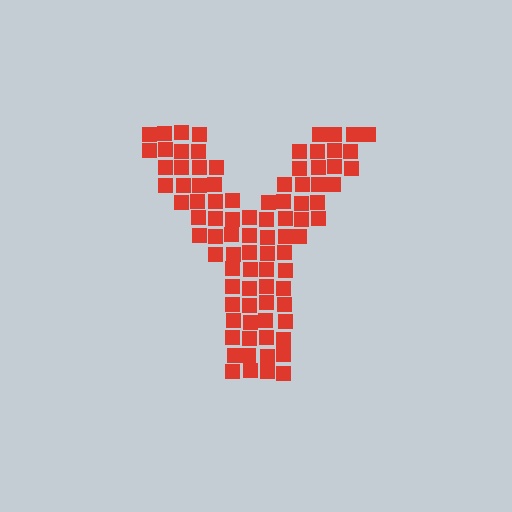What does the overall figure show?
The overall figure shows the letter Y.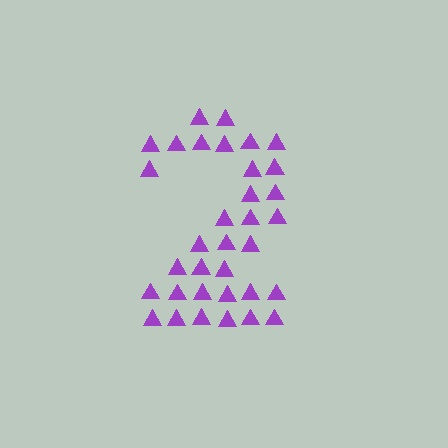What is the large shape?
The large shape is the digit 2.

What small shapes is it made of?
It is made of small triangles.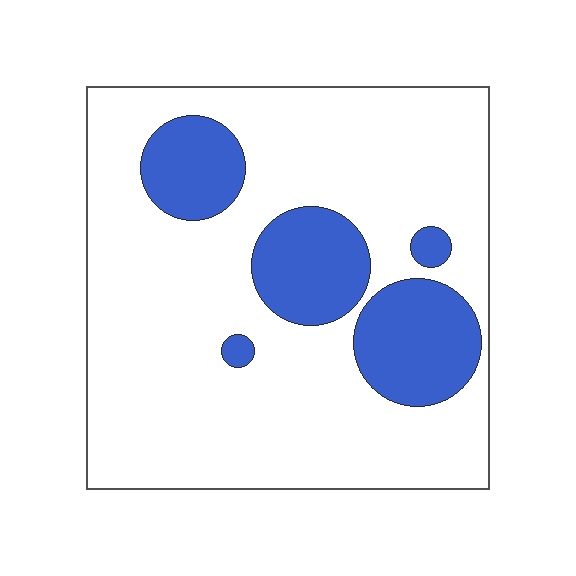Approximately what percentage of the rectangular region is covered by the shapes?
Approximately 20%.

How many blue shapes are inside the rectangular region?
5.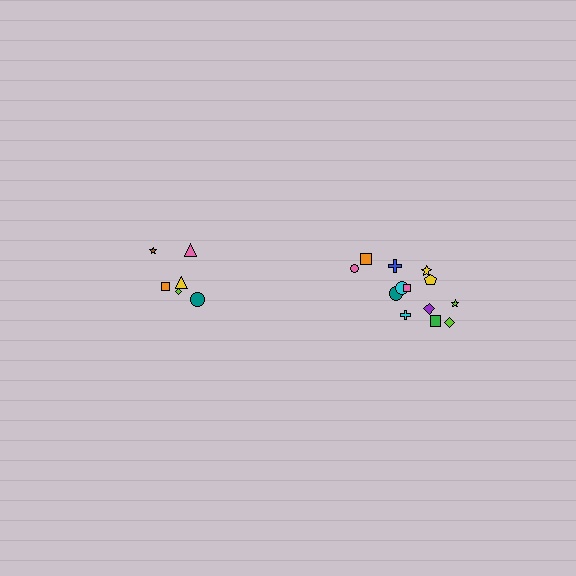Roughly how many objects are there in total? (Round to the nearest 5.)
Roughly 20 objects in total.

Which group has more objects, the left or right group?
The right group.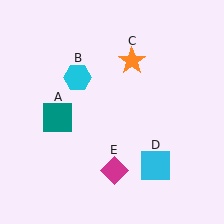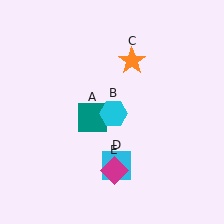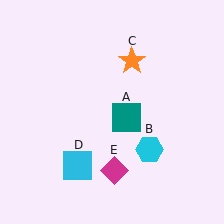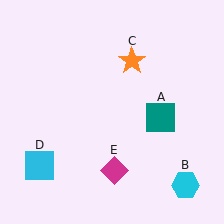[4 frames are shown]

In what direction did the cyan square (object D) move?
The cyan square (object D) moved left.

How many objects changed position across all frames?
3 objects changed position: teal square (object A), cyan hexagon (object B), cyan square (object D).